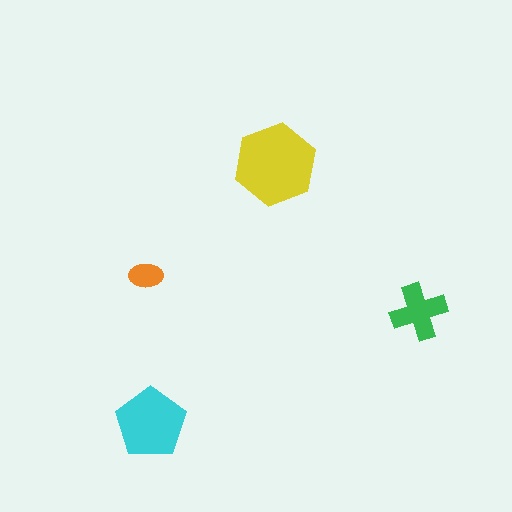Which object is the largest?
The yellow hexagon.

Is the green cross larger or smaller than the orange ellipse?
Larger.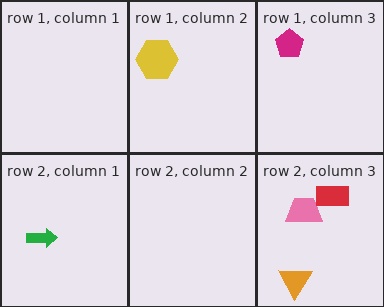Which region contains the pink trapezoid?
The row 2, column 3 region.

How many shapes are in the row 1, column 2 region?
1.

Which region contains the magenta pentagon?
The row 1, column 3 region.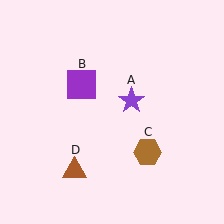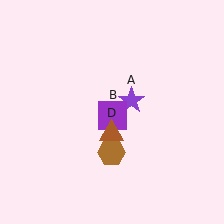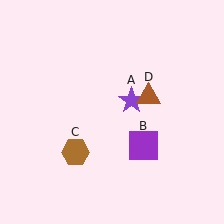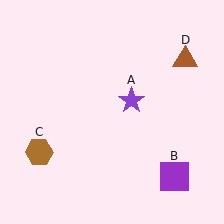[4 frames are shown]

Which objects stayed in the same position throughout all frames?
Purple star (object A) remained stationary.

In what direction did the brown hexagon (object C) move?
The brown hexagon (object C) moved left.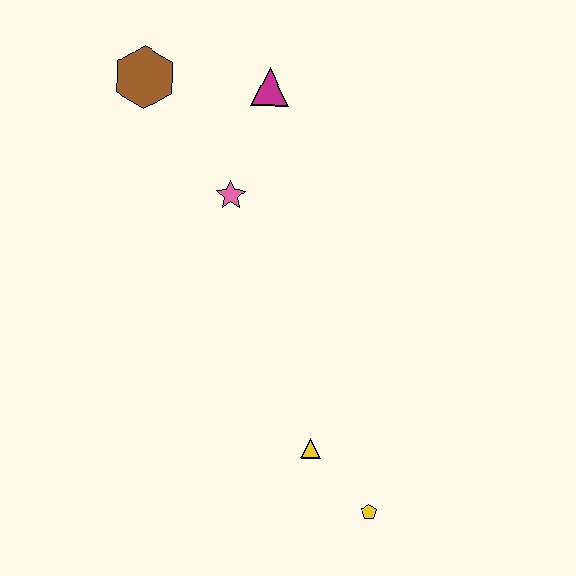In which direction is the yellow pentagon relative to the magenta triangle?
The yellow pentagon is below the magenta triangle.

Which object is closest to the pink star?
The magenta triangle is closest to the pink star.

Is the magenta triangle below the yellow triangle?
No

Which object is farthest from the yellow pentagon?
The brown hexagon is farthest from the yellow pentagon.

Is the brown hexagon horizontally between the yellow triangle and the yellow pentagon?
No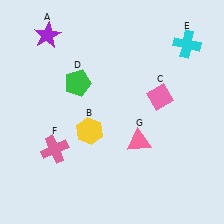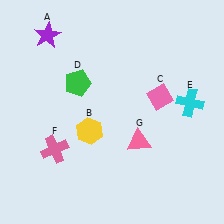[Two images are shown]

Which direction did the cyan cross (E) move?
The cyan cross (E) moved down.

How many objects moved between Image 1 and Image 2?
1 object moved between the two images.